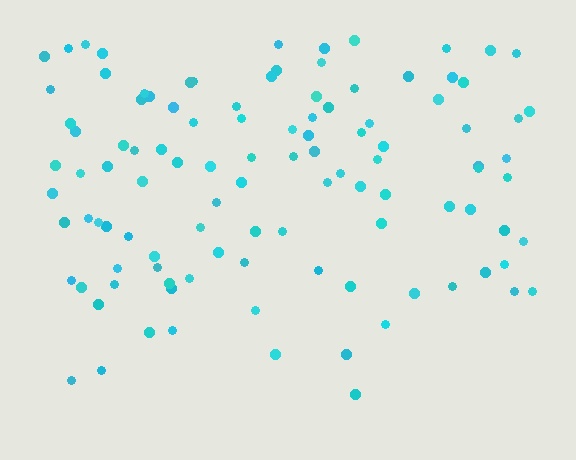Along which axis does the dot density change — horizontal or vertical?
Vertical.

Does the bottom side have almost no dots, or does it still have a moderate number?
Still a moderate number, just noticeably fewer than the top.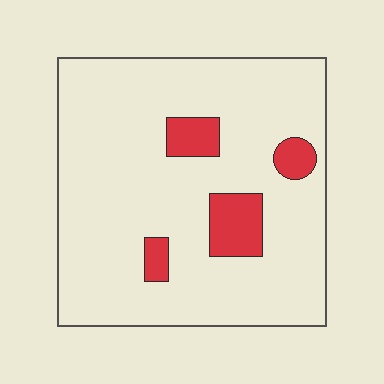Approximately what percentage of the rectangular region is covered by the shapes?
Approximately 10%.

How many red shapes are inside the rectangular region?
4.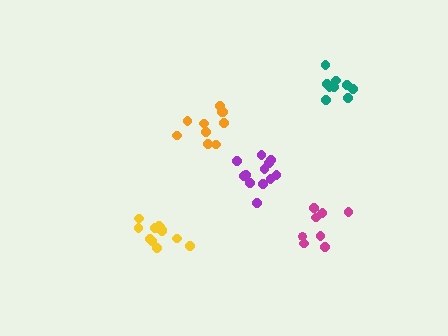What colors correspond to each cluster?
The clusters are colored: teal, purple, orange, yellow, magenta.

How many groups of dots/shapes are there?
There are 5 groups.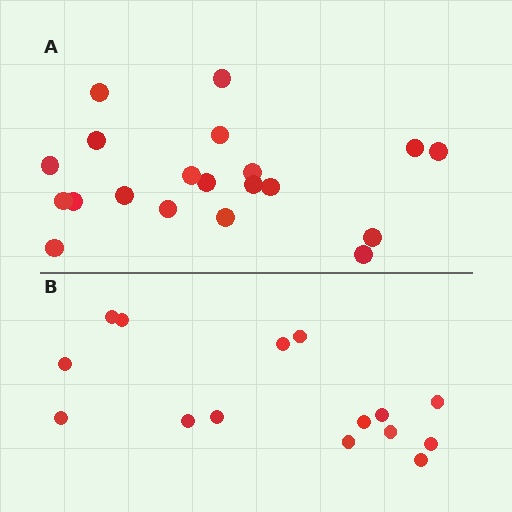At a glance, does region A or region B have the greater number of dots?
Region A (the top region) has more dots.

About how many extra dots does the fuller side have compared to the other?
Region A has about 5 more dots than region B.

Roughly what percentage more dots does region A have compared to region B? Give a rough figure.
About 35% more.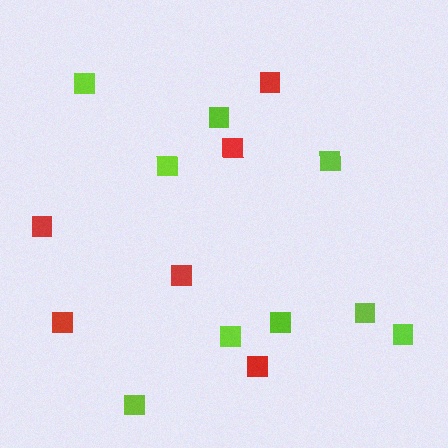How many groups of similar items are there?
There are 2 groups: one group of red squares (6) and one group of lime squares (9).